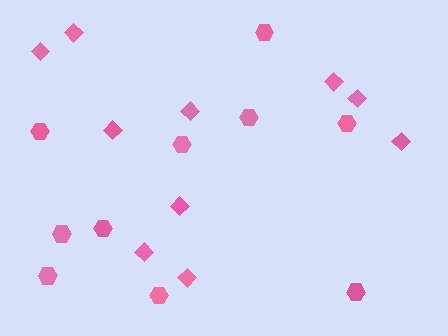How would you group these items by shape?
There are 2 groups: one group of diamonds (10) and one group of hexagons (10).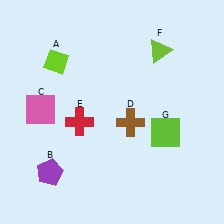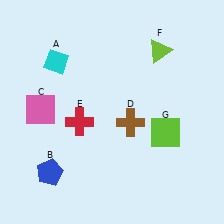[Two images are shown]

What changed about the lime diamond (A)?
In Image 1, A is lime. In Image 2, it changed to cyan.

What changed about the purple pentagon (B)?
In Image 1, B is purple. In Image 2, it changed to blue.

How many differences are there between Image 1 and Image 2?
There are 2 differences between the two images.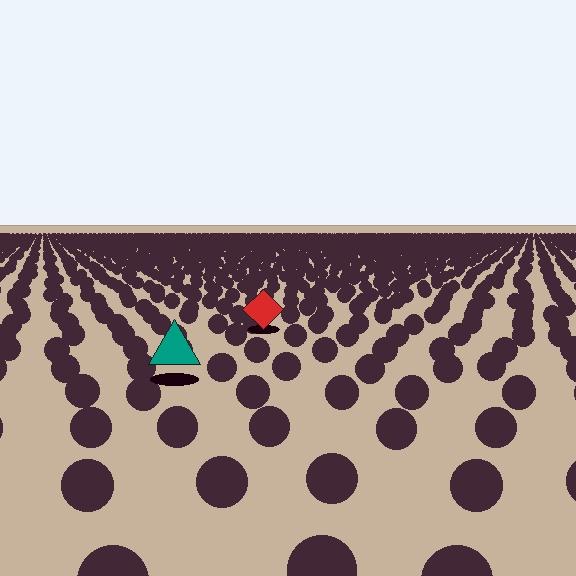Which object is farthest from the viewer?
The red diamond is farthest from the viewer. It appears smaller and the ground texture around it is denser.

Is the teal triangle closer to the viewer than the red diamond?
Yes. The teal triangle is closer — you can tell from the texture gradient: the ground texture is coarser near it.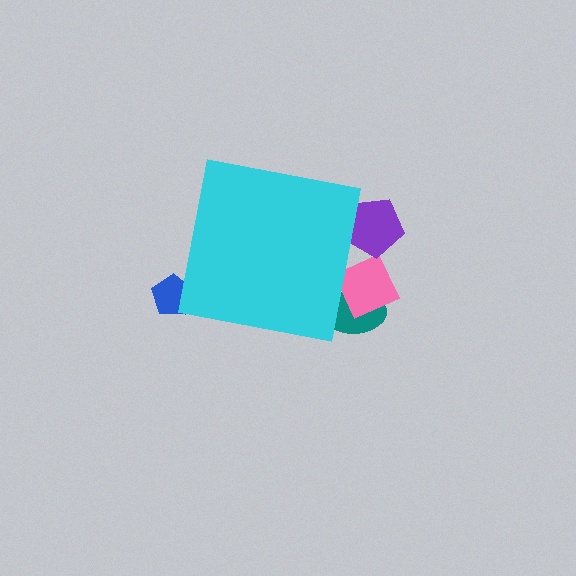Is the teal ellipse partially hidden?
Yes, the teal ellipse is partially hidden behind the cyan square.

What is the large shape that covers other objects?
A cyan square.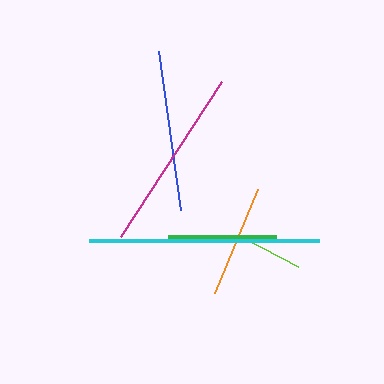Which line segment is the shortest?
The lime line is the shortest at approximately 63 pixels.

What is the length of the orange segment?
The orange segment is approximately 112 pixels long.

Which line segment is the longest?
The cyan line is the longest at approximately 230 pixels.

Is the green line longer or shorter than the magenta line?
The magenta line is longer than the green line.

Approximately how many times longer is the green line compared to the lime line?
The green line is approximately 1.7 times the length of the lime line.